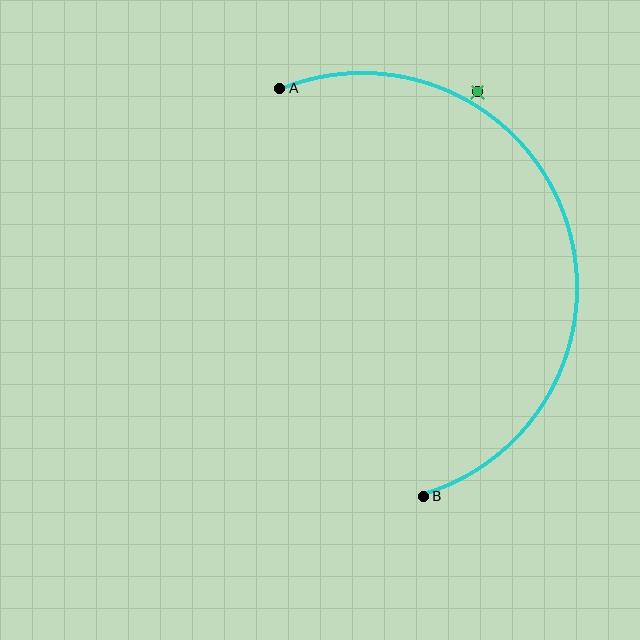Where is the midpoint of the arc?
The arc midpoint is the point on the curve farthest from the straight line joining A and B. It sits to the right of that line.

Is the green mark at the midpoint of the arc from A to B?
No — the green mark does not lie on the arc at all. It sits slightly outside the curve.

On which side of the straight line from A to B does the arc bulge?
The arc bulges to the right of the straight line connecting A and B.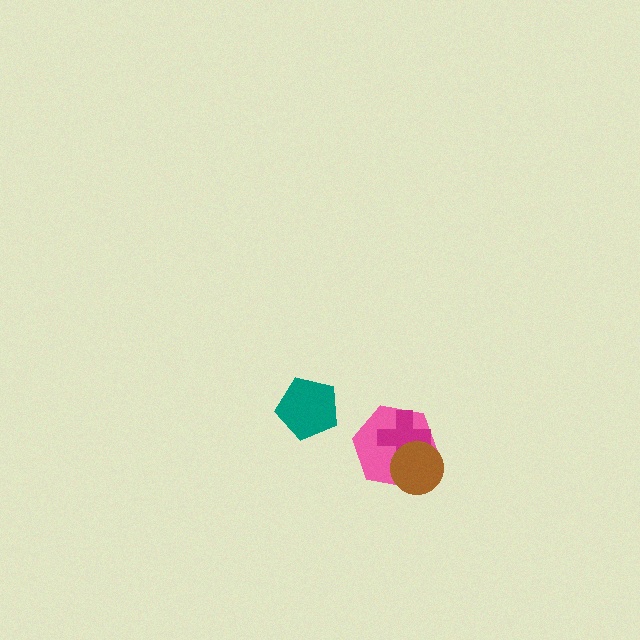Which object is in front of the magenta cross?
The brown circle is in front of the magenta cross.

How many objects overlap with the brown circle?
2 objects overlap with the brown circle.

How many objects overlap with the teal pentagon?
0 objects overlap with the teal pentagon.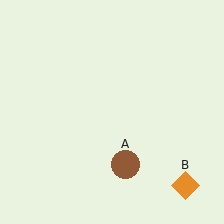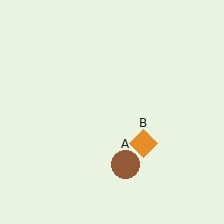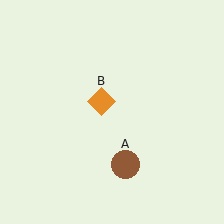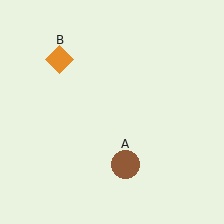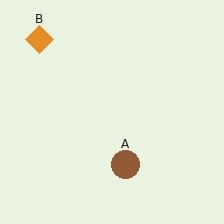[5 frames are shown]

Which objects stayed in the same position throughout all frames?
Brown circle (object A) remained stationary.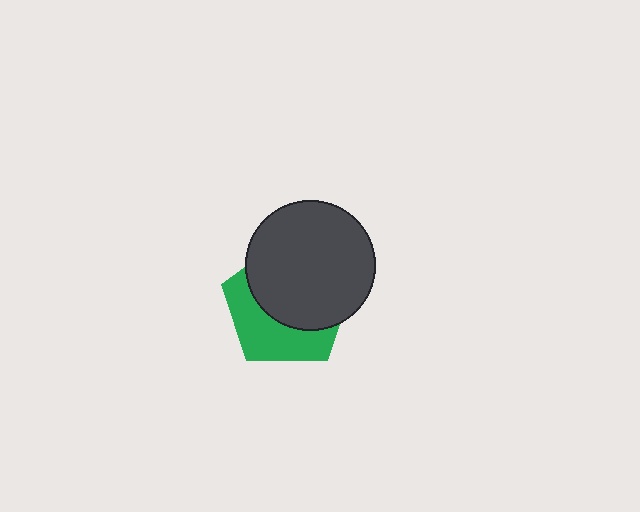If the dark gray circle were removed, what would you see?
You would see the complete green pentagon.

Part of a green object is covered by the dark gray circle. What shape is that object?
It is a pentagon.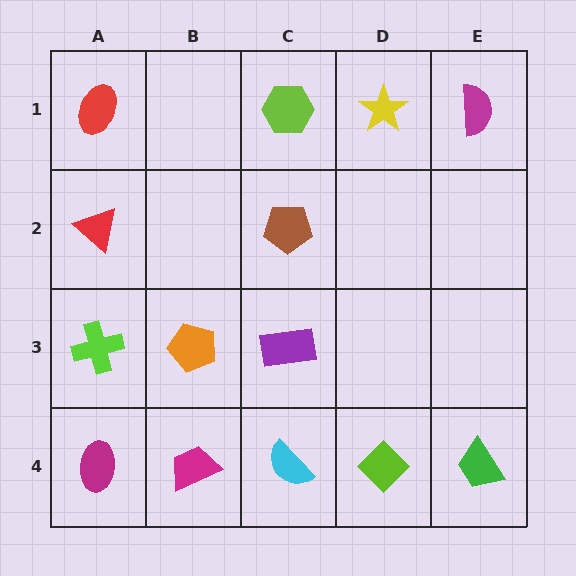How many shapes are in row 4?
5 shapes.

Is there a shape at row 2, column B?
No, that cell is empty.